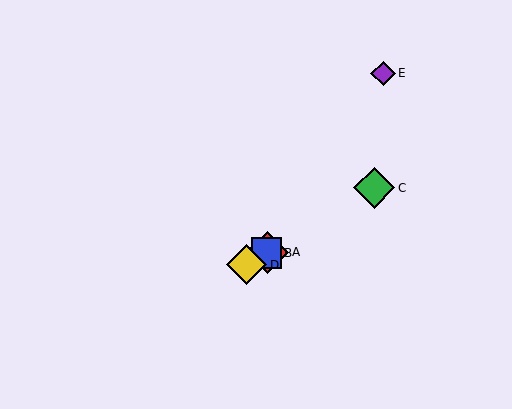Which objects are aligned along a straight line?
Objects A, B, C, D are aligned along a straight line.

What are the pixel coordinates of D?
Object D is at (247, 265).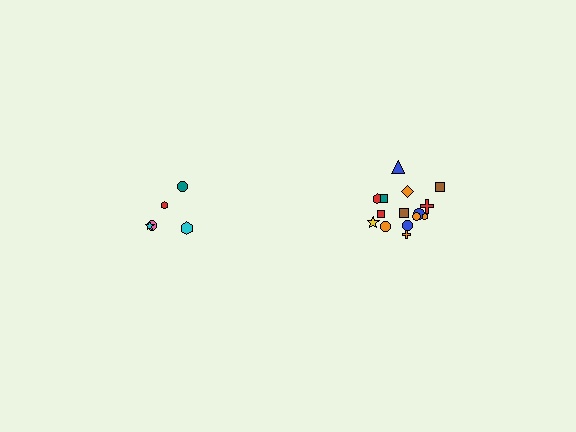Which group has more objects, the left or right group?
The right group.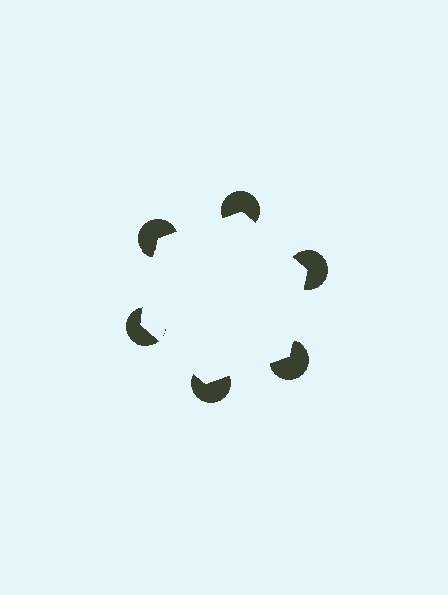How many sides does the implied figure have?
6 sides.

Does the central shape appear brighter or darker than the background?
It typically appears slightly brighter than the background, even though no actual brightness change is drawn.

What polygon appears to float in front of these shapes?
An illusory hexagon — its edges are inferred from the aligned wedge cuts in the pac-man discs, not physically drawn.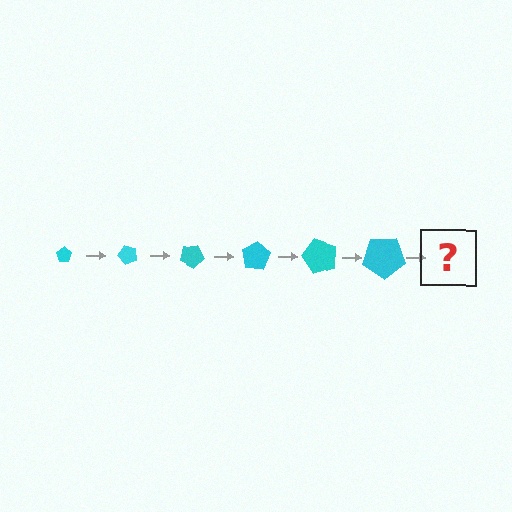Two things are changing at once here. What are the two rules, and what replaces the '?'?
The two rules are that the pentagon grows larger each step and it rotates 50 degrees each step. The '?' should be a pentagon, larger than the previous one and rotated 300 degrees from the start.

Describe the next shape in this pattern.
It should be a pentagon, larger than the previous one and rotated 300 degrees from the start.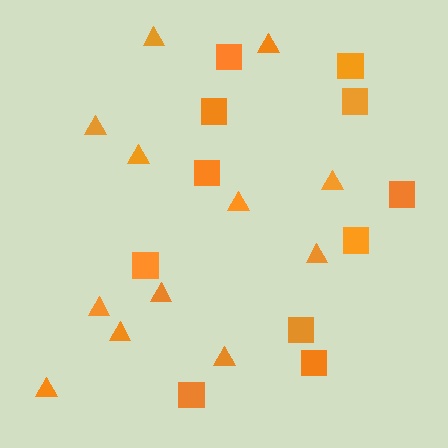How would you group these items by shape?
There are 2 groups: one group of squares (11) and one group of triangles (12).